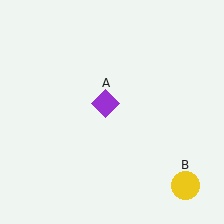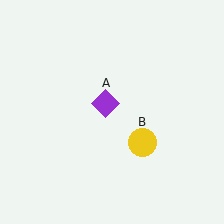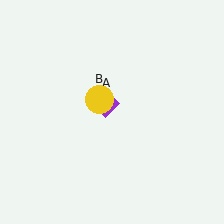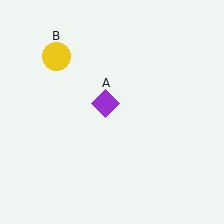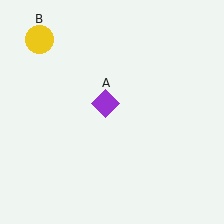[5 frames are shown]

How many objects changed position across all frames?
1 object changed position: yellow circle (object B).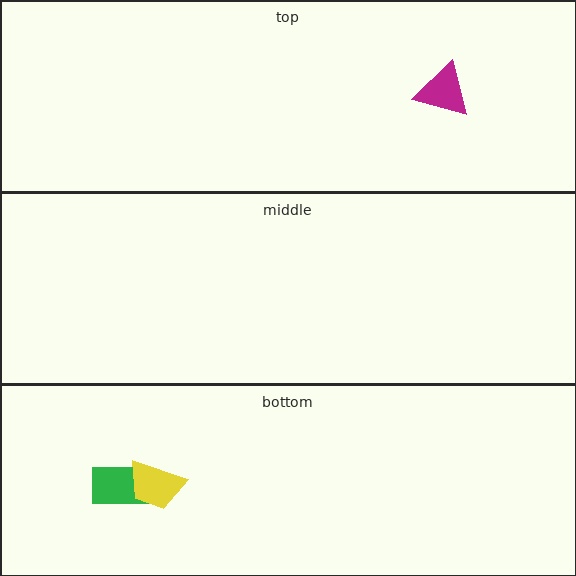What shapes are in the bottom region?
The green rectangle, the yellow trapezoid.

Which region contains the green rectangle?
The bottom region.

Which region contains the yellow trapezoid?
The bottom region.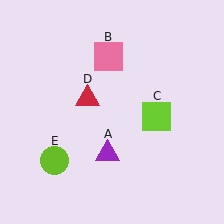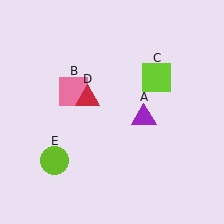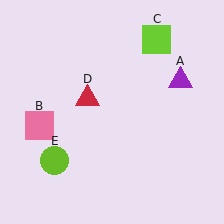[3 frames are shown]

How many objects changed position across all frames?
3 objects changed position: purple triangle (object A), pink square (object B), lime square (object C).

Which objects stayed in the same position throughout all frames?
Red triangle (object D) and lime circle (object E) remained stationary.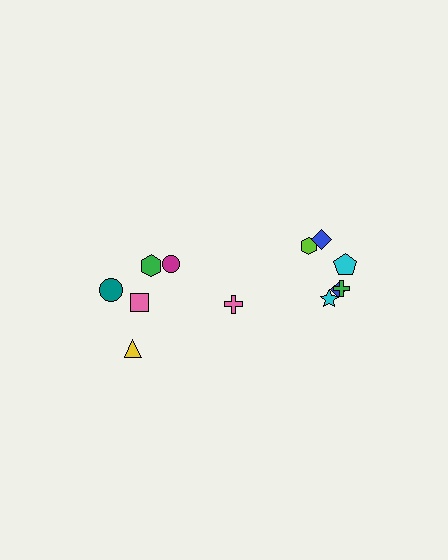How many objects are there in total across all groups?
There are 12 objects.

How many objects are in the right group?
There are 7 objects.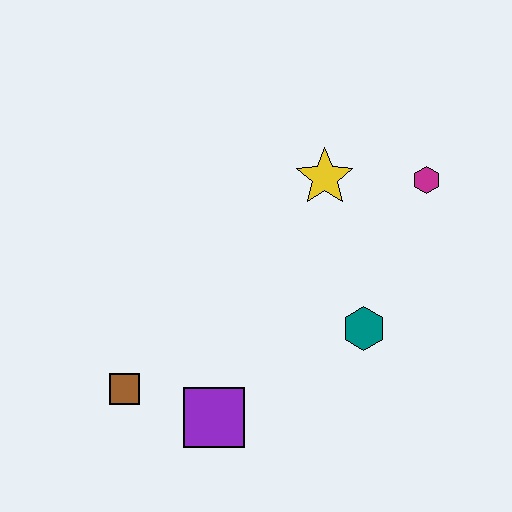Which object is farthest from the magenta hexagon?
The brown square is farthest from the magenta hexagon.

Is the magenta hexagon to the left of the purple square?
No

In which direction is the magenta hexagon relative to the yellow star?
The magenta hexagon is to the right of the yellow star.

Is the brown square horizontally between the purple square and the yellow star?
No